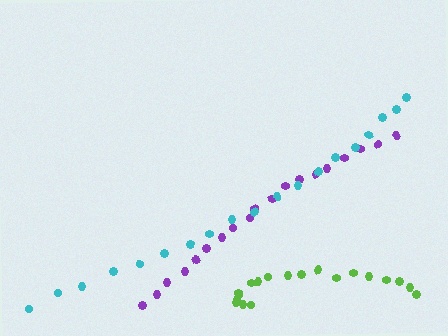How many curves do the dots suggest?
There are 3 distinct paths.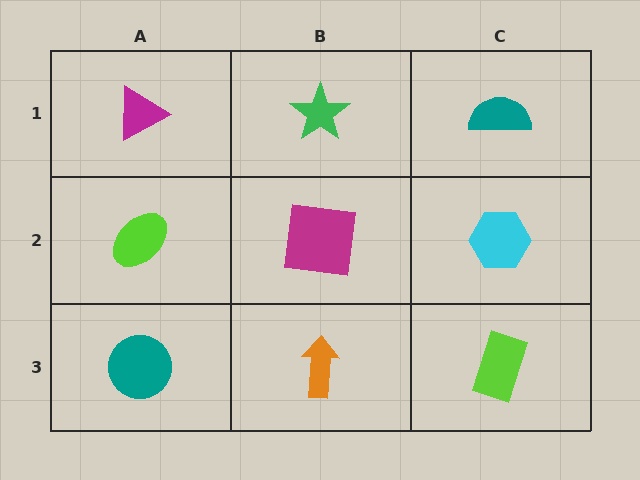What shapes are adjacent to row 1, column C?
A cyan hexagon (row 2, column C), a green star (row 1, column B).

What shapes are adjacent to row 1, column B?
A magenta square (row 2, column B), a magenta triangle (row 1, column A), a teal semicircle (row 1, column C).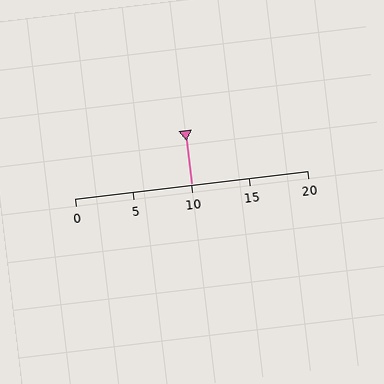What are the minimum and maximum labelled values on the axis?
The axis runs from 0 to 20.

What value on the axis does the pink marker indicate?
The marker indicates approximately 10.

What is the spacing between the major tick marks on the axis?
The major ticks are spaced 5 apart.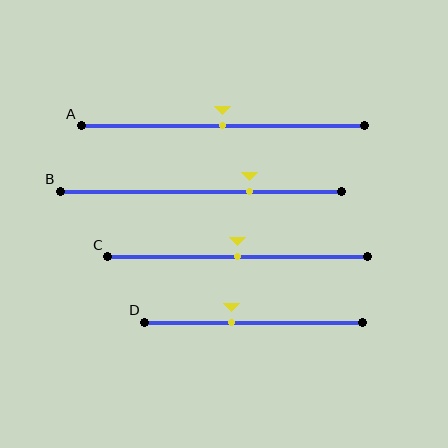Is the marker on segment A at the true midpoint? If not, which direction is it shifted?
Yes, the marker on segment A is at the true midpoint.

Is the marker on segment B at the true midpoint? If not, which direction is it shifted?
No, the marker on segment B is shifted to the right by about 17% of the segment length.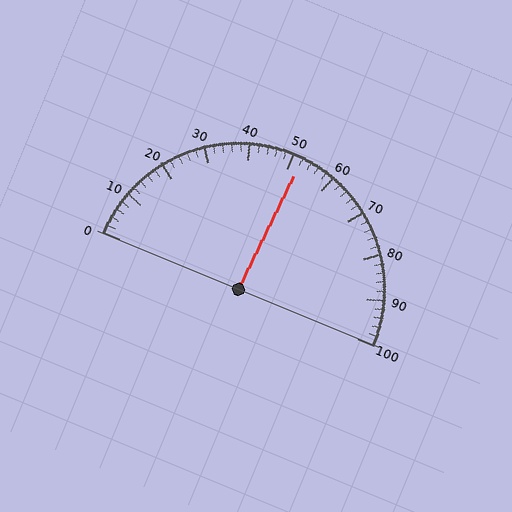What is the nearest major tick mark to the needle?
The nearest major tick mark is 50.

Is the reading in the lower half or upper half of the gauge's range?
The reading is in the upper half of the range (0 to 100).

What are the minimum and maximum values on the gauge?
The gauge ranges from 0 to 100.